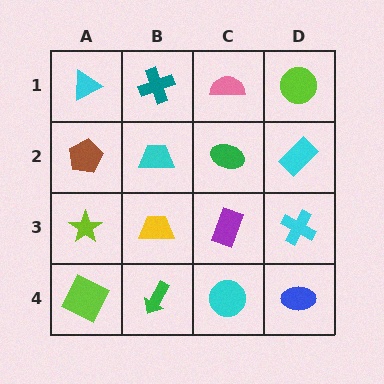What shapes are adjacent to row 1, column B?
A cyan trapezoid (row 2, column B), a cyan triangle (row 1, column A), a pink semicircle (row 1, column C).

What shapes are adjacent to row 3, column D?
A cyan rectangle (row 2, column D), a blue ellipse (row 4, column D), a purple rectangle (row 3, column C).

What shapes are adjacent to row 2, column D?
A lime circle (row 1, column D), a cyan cross (row 3, column D), a green ellipse (row 2, column C).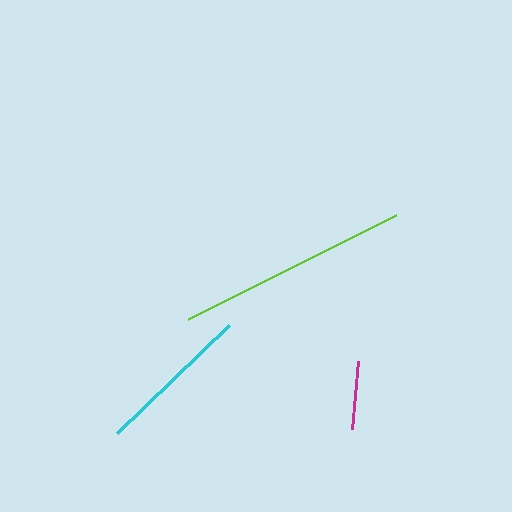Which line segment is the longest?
The lime line is the longest at approximately 233 pixels.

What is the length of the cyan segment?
The cyan segment is approximately 155 pixels long.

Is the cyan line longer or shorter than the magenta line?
The cyan line is longer than the magenta line.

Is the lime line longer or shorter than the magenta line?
The lime line is longer than the magenta line.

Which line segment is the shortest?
The magenta line is the shortest at approximately 68 pixels.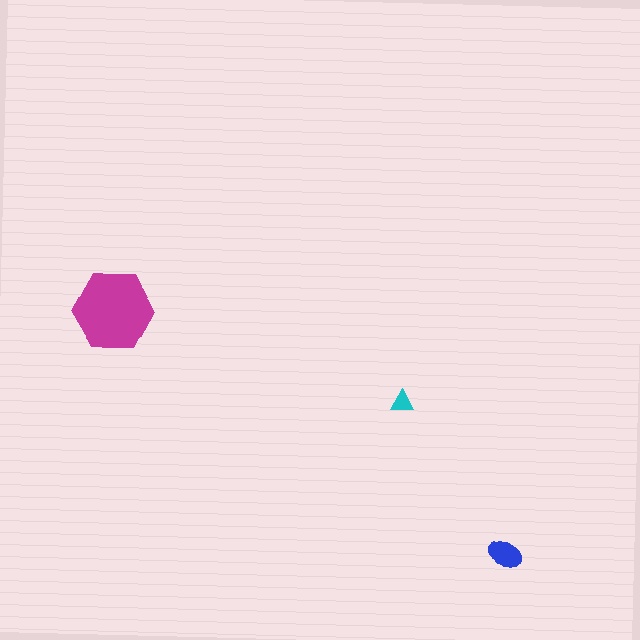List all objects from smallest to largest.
The cyan triangle, the blue ellipse, the magenta hexagon.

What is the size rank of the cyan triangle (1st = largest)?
3rd.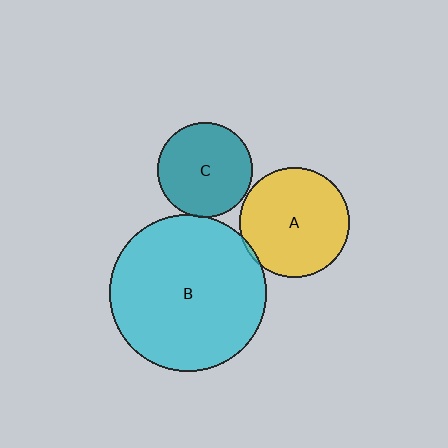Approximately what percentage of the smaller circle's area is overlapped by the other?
Approximately 5%.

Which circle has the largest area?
Circle B (cyan).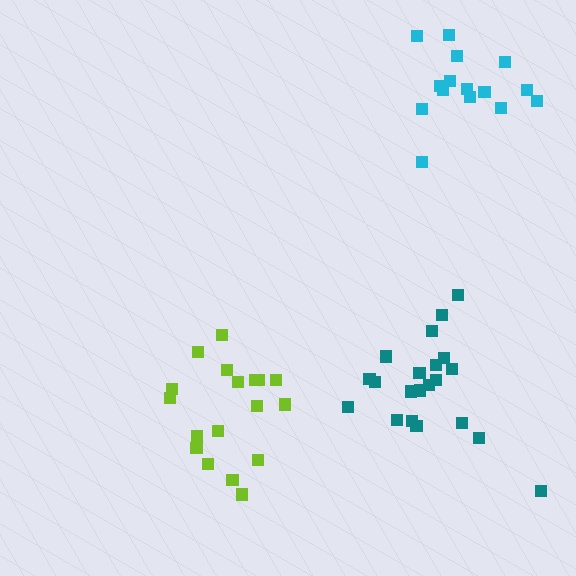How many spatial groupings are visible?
There are 3 spatial groupings.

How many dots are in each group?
Group 1: 15 dots, Group 2: 18 dots, Group 3: 21 dots (54 total).